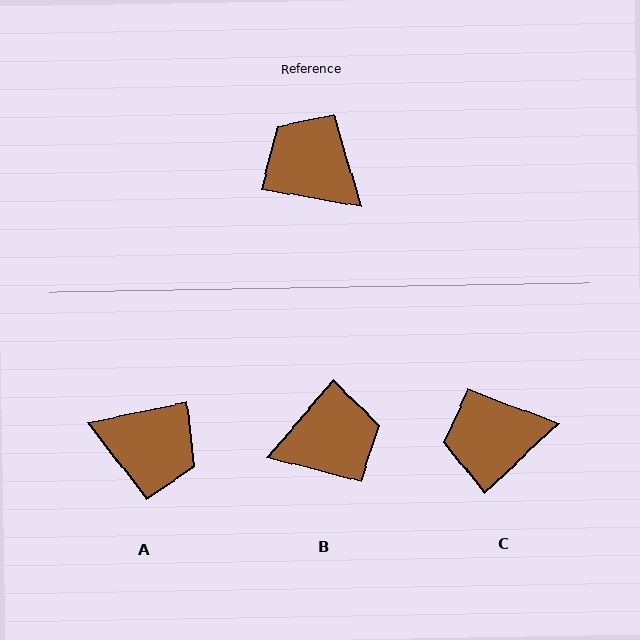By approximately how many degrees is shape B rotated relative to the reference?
Approximately 121 degrees clockwise.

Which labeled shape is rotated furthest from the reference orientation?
A, about 158 degrees away.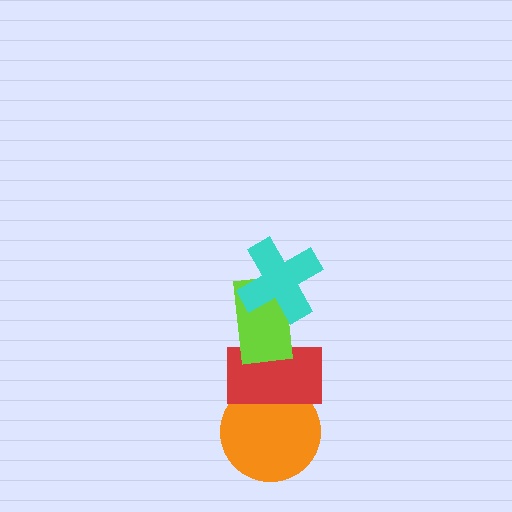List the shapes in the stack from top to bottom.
From top to bottom: the cyan cross, the lime rectangle, the red rectangle, the orange circle.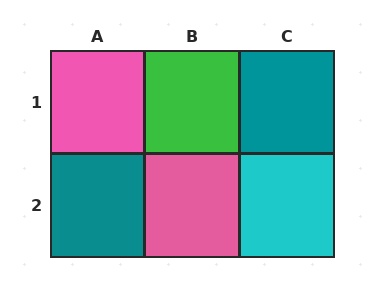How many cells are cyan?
1 cell is cyan.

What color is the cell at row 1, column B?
Green.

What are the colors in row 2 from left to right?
Teal, pink, cyan.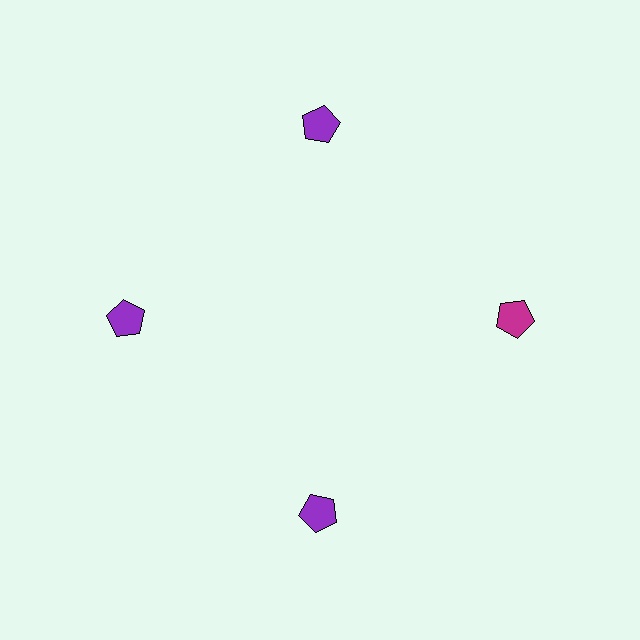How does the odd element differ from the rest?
It has a different color: magenta instead of purple.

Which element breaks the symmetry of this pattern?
The magenta pentagon at roughly the 3 o'clock position breaks the symmetry. All other shapes are purple pentagons.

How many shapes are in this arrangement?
There are 4 shapes arranged in a ring pattern.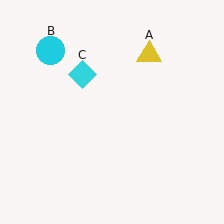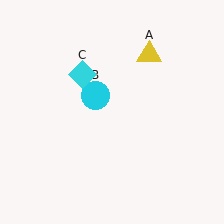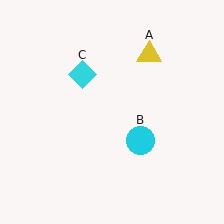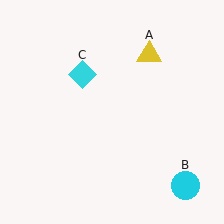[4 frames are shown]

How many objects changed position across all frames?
1 object changed position: cyan circle (object B).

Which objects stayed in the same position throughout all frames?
Yellow triangle (object A) and cyan diamond (object C) remained stationary.